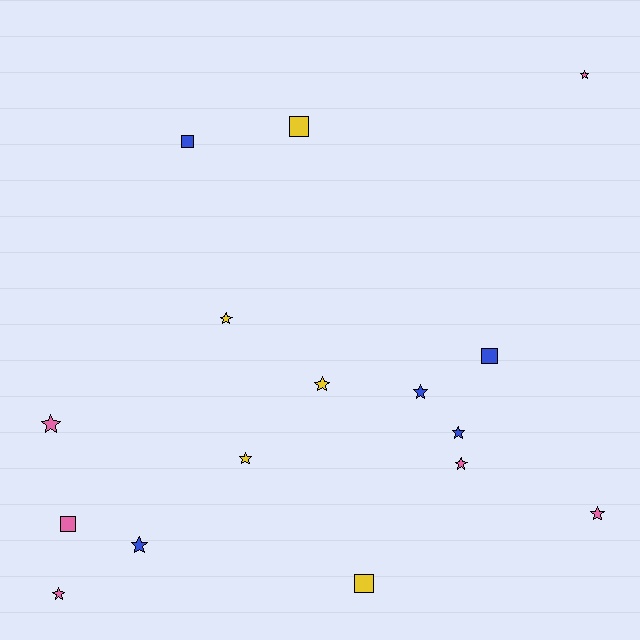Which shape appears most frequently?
Star, with 11 objects.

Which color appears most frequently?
Pink, with 6 objects.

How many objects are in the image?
There are 16 objects.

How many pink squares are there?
There is 1 pink square.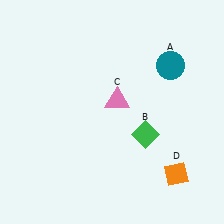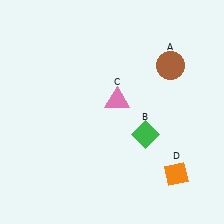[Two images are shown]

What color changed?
The circle (A) changed from teal in Image 1 to brown in Image 2.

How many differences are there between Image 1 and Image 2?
There is 1 difference between the two images.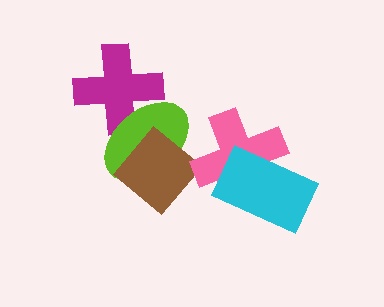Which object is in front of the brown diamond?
The pink cross is in front of the brown diamond.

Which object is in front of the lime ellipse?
The brown diamond is in front of the lime ellipse.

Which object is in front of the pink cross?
The cyan rectangle is in front of the pink cross.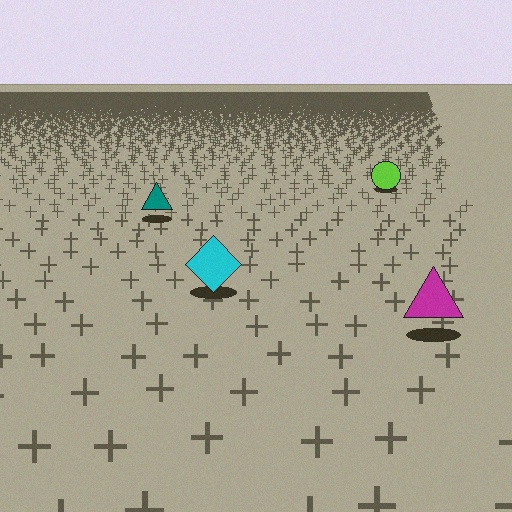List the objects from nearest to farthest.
From nearest to farthest: the magenta triangle, the cyan diamond, the teal triangle, the lime circle.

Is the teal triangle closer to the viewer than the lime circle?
Yes. The teal triangle is closer — you can tell from the texture gradient: the ground texture is coarser near it.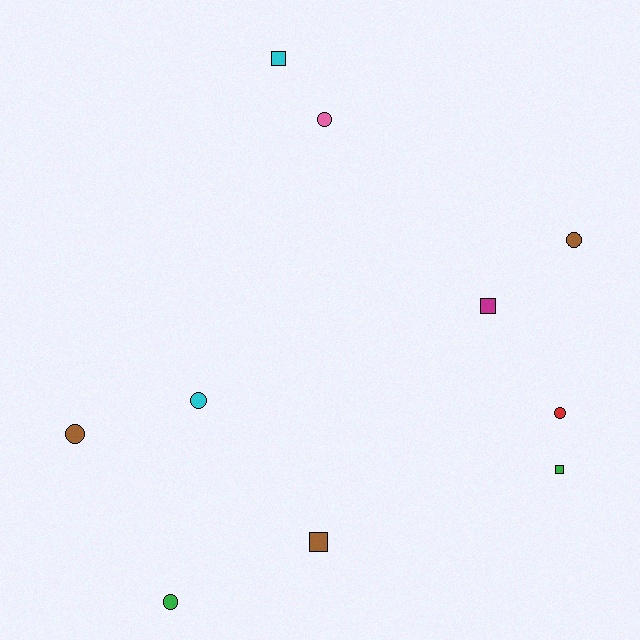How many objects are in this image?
There are 10 objects.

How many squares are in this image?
There are 4 squares.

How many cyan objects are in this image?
There are 2 cyan objects.